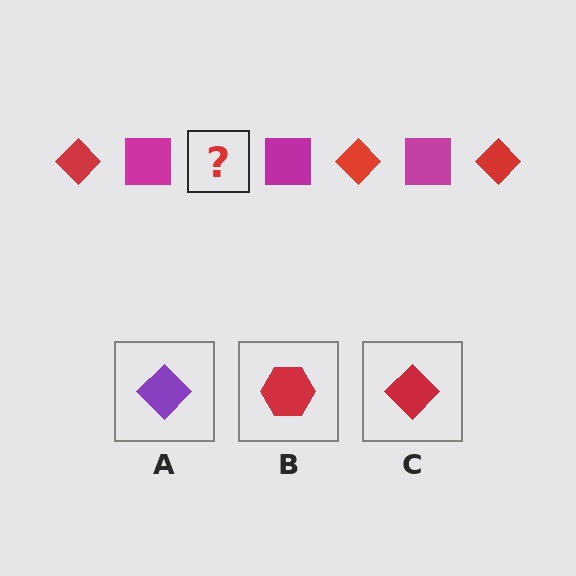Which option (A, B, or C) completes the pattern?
C.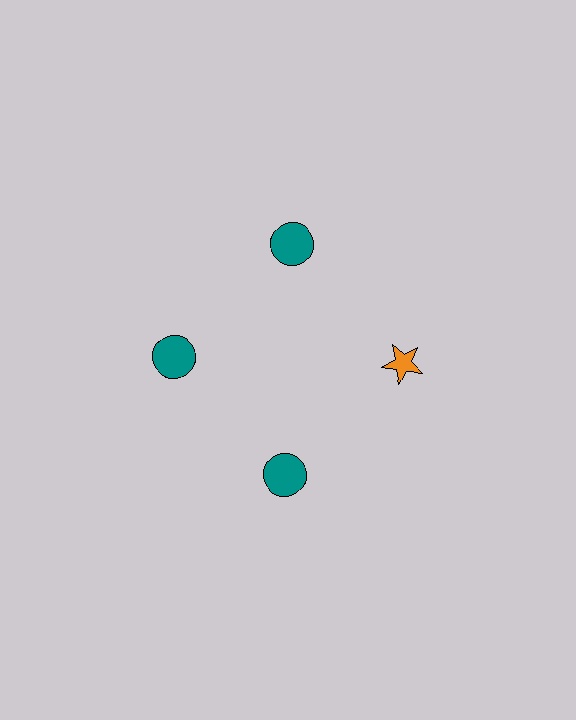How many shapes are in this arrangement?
There are 4 shapes arranged in a ring pattern.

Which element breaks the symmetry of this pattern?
The orange star at roughly the 3 o'clock position breaks the symmetry. All other shapes are teal circles.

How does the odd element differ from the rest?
It differs in both color (orange instead of teal) and shape (star instead of circle).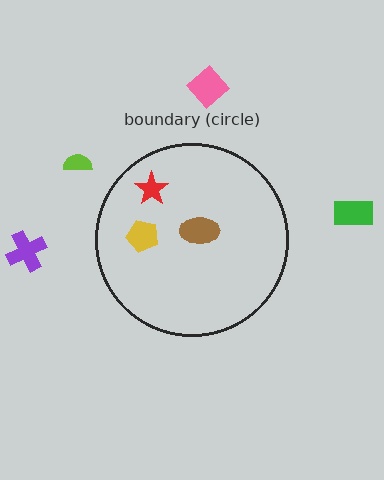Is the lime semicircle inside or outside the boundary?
Outside.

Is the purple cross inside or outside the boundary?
Outside.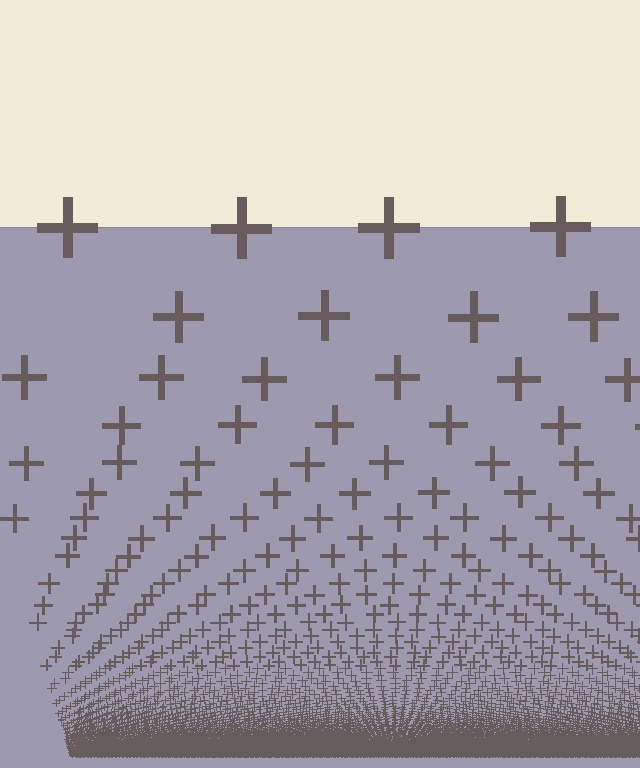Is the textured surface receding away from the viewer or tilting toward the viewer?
The surface appears to tilt toward the viewer. Texture elements get larger and sparser toward the top.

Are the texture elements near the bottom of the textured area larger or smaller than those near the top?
Smaller. The gradient is inverted — elements near the bottom are smaller and denser.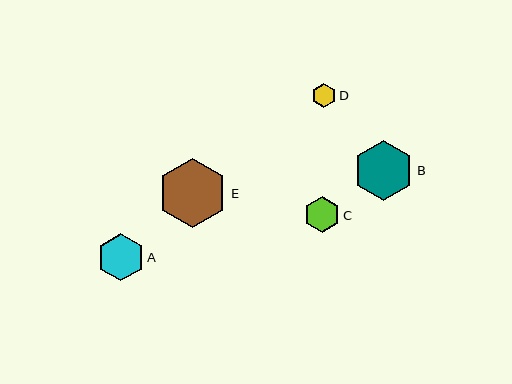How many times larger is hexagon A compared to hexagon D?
Hexagon A is approximately 2.0 times the size of hexagon D.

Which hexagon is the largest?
Hexagon E is the largest with a size of approximately 69 pixels.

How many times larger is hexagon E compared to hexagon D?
Hexagon E is approximately 3.0 times the size of hexagon D.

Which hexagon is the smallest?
Hexagon D is the smallest with a size of approximately 23 pixels.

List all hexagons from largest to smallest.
From largest to smallest: E, B, A, C, D.